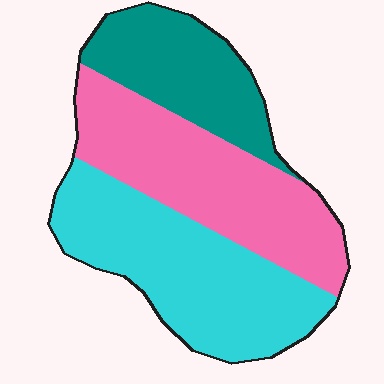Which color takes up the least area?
Teal, at roughly 25%.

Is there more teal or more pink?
Pink.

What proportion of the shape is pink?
Pink covers around 35% of the shape.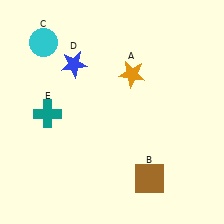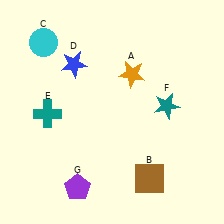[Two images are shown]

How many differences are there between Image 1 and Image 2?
There are 2 differences between the two images.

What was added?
A teal star (F), a purple pentagon (G) were added in Image 2.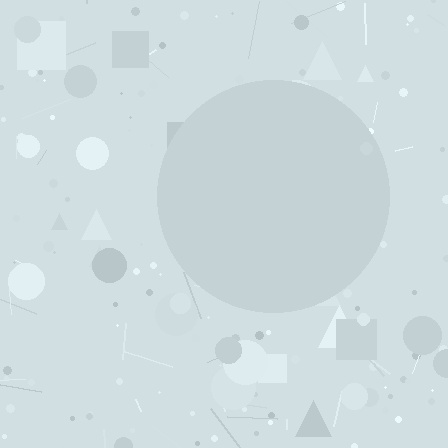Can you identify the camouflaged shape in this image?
The camouflaged shape is a circle.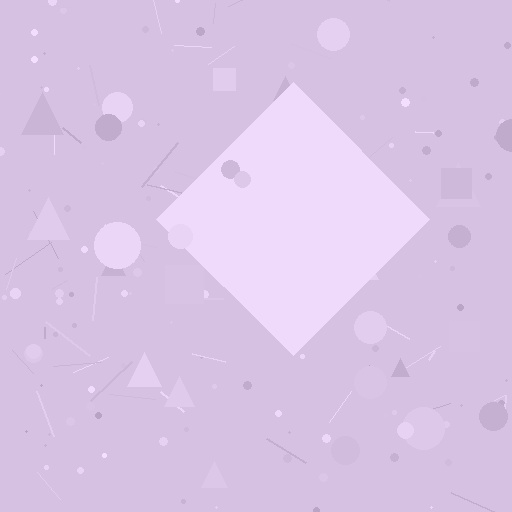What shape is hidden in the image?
A diamond is hidden in the image.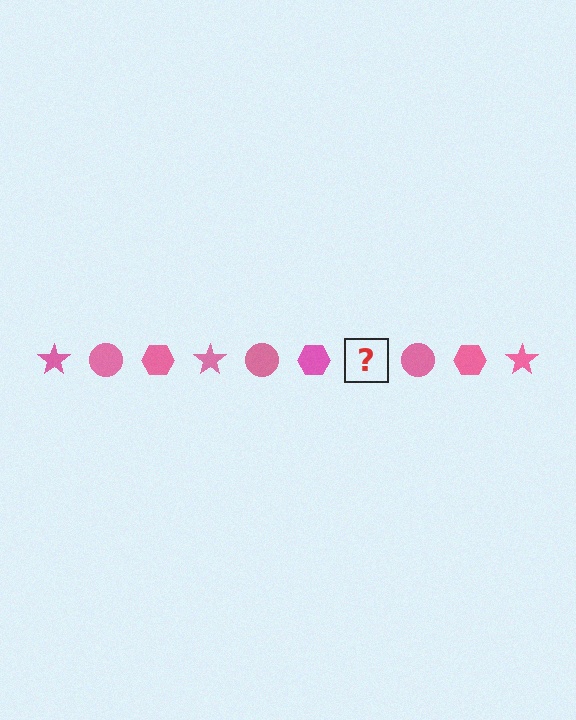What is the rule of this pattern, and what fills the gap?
The rule is that the pattern cycles through star, circle, hexagon shapes in pink. The gap should be filled with a pink star.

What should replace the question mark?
The question mark should be replaced with a pink star.